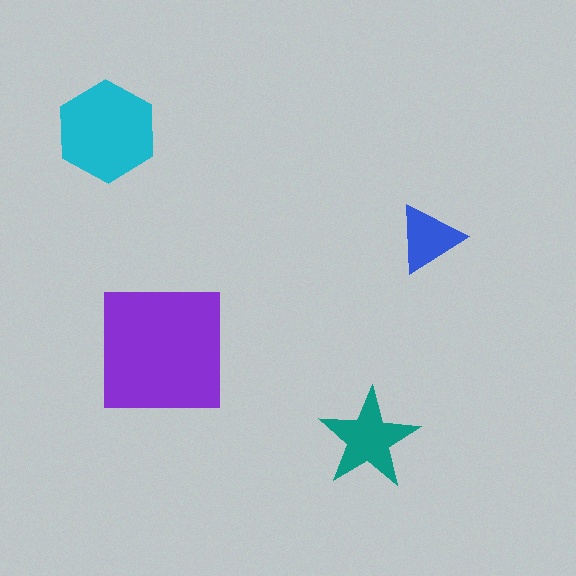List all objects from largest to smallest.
The purple square, the cyan hexagon, the teal star, the blue triangle.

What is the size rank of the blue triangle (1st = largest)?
4th.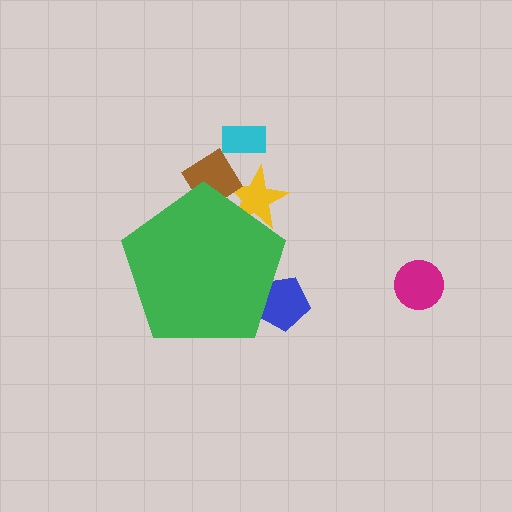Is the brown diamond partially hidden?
Yes, the brown diamond is partially hidden behind the green pentagon.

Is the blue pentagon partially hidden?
Yes, the blue pentagon is partially hidden behind the green pentagon.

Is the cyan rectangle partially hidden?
No, the cyan rectangle is fully visible.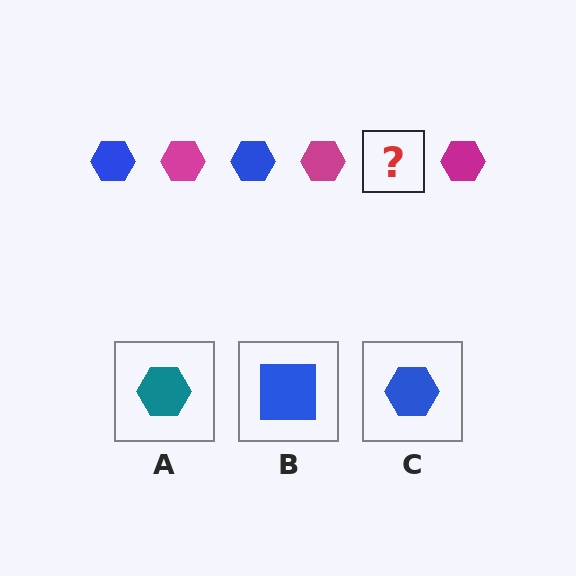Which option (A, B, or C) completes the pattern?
C.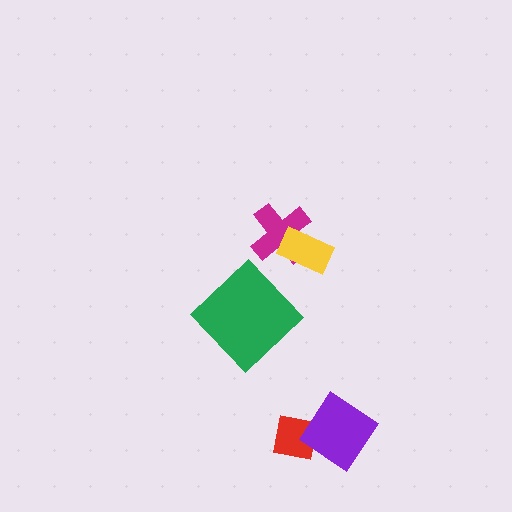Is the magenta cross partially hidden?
Yes, it is partially covered by another shape.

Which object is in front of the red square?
The purple diamond is in front of the red square.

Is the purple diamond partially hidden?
No, no other shape covers it.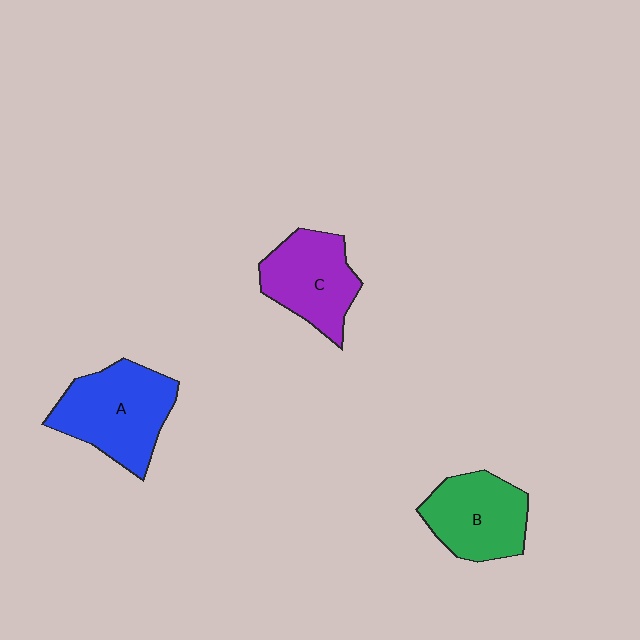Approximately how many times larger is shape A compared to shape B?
Approximately 1.2 times.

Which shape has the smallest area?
Shape C (purple).